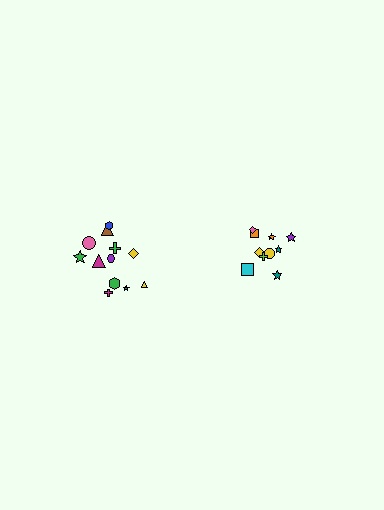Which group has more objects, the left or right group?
The left group.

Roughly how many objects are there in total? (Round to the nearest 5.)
Roughly 20 objects in total.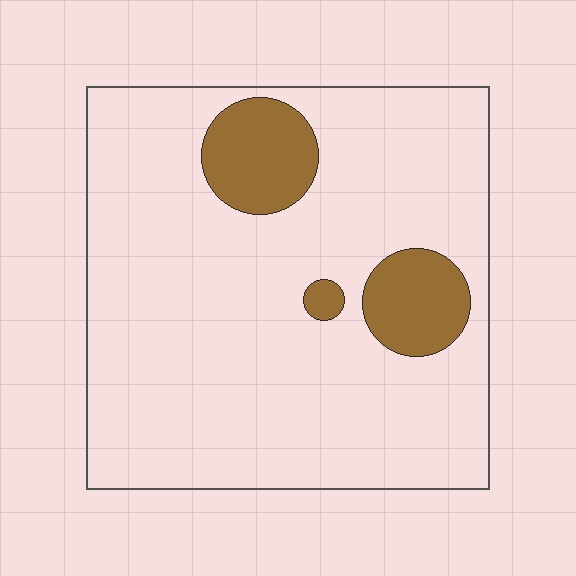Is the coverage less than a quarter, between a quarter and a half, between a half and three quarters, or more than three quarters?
Less than a quarter.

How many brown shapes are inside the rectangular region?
3.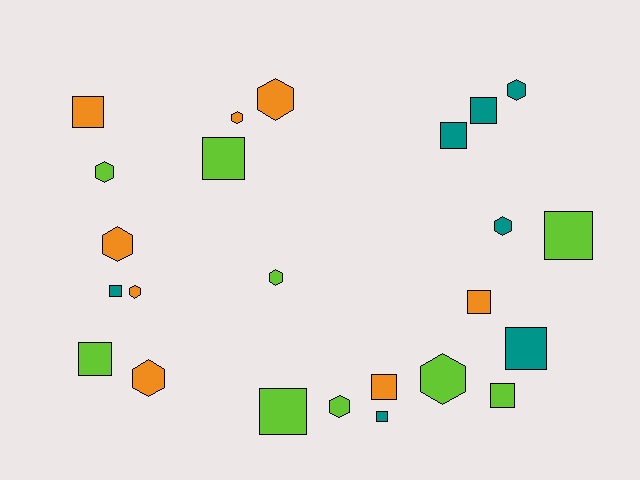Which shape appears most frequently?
Square, with 13 objects.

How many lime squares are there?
There are 5 lime squares.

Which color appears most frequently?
Lime, with 9 objects.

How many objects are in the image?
There are 24 objects.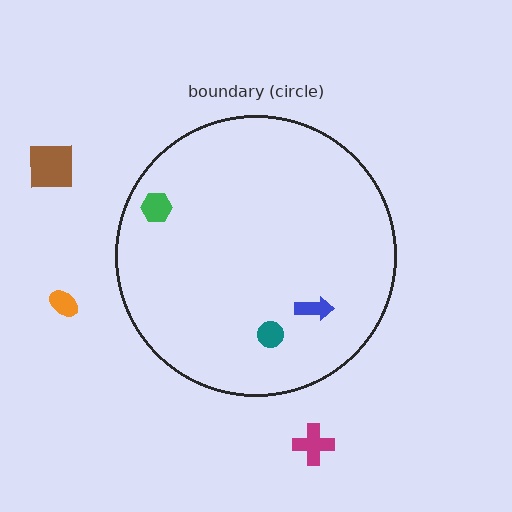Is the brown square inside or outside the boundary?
Outside.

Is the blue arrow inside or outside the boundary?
Inside.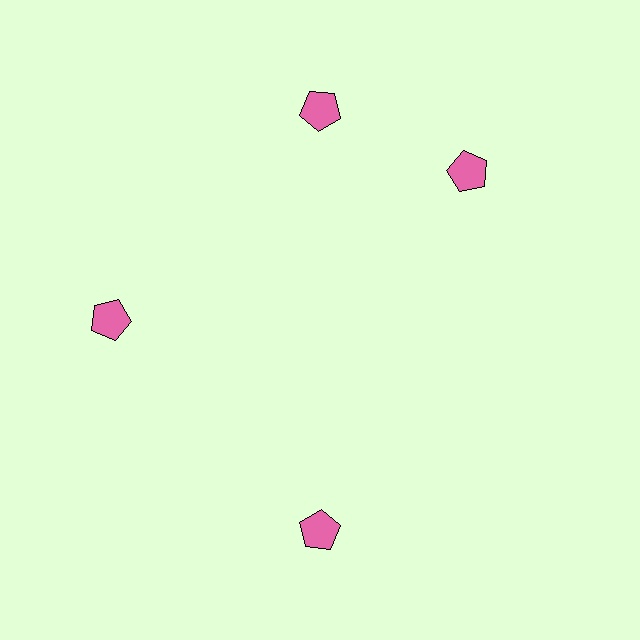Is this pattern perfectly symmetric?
No. The 4 pink pentagons are arranged in a ring, but one element near the 3 o'clock position is rotated out of alignment along the ring, breaking the 4-fold rotational symmetry.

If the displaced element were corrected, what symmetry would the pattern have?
It would have 4-fold rotational symmetry — the pattern would map onto itself every 90 degrees.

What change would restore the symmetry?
The symmetry would be restored by rotating it back into even spacing with its neighbors so that all 4 pentagons sit at equal angles and equal distance from the center.